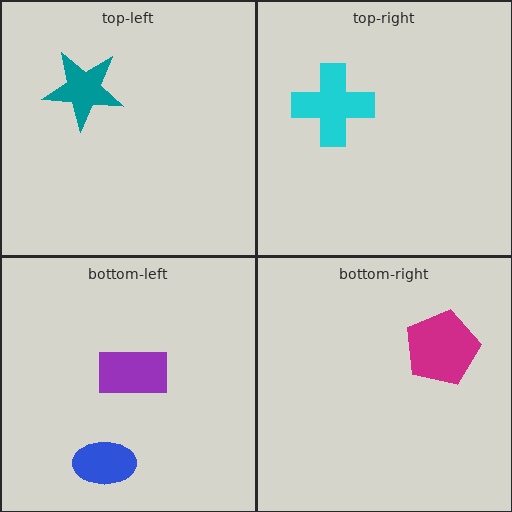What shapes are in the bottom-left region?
The blue ellipse, the purple rectangle.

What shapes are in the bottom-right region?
The magenta pentagon.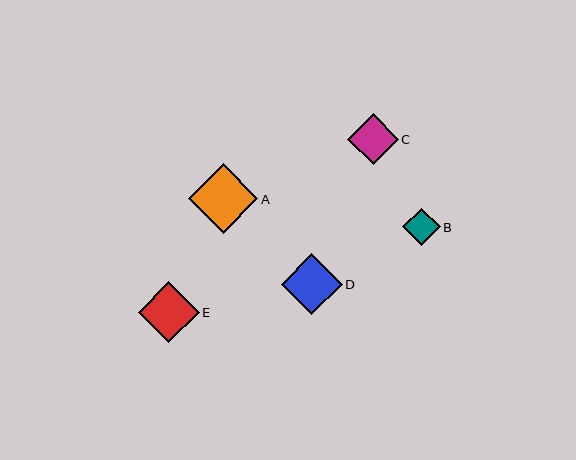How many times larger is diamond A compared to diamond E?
Diamond A is approximately 1.1 times the size of diamond E.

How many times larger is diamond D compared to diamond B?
Diamond D is approximately 1.6 times the size of diamond B.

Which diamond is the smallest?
Diamond B is the smallest with a size of approximately 38 pixels.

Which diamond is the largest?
Diamond A is the largest with a size of approximately 69 pixels.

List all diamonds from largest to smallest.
From largest to smallest: A, E, D, C, B.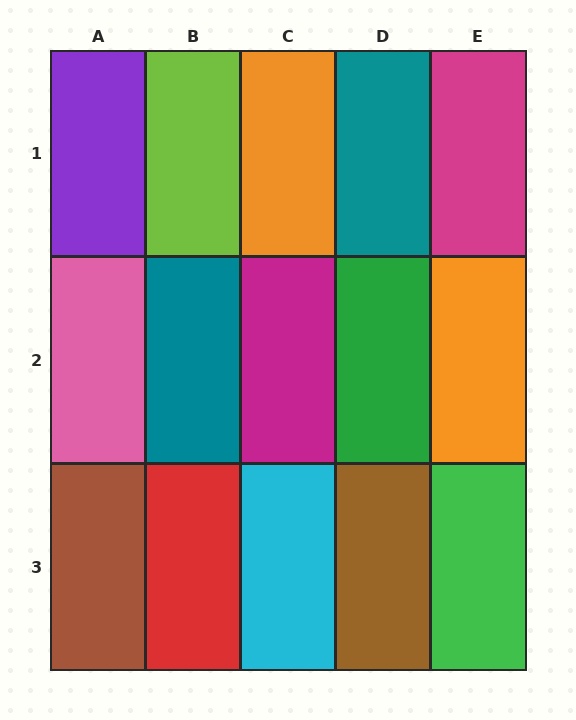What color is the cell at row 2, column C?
Magenta.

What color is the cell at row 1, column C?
Orange.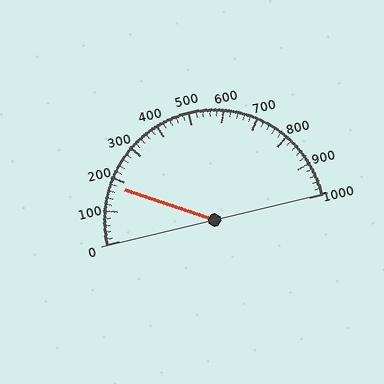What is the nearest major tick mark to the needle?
The nearest major tick mark is 200.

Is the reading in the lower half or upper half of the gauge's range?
The reading is in the lower half of the range (0 to 1000).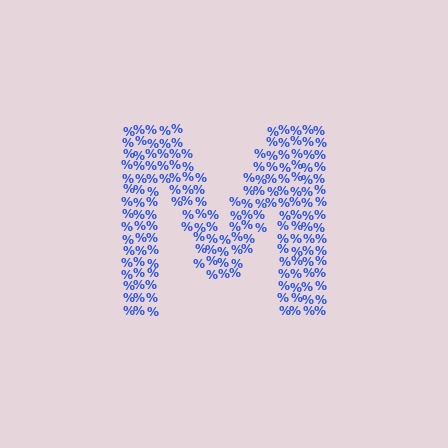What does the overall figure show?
The overall figure shows the letter M.